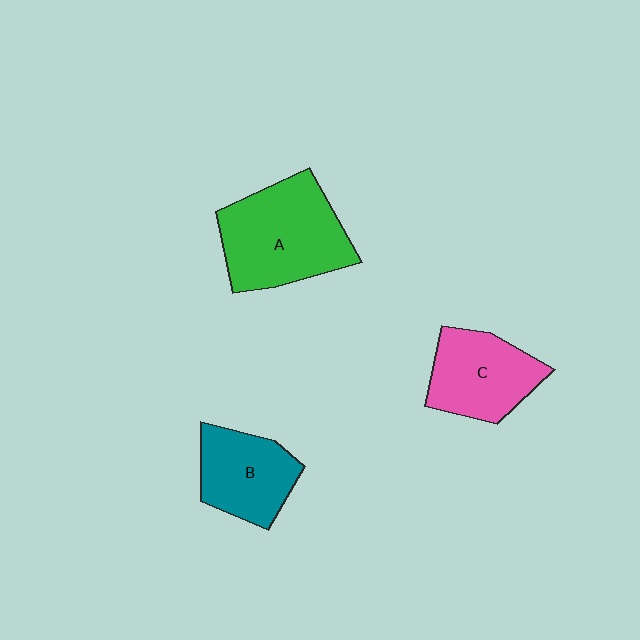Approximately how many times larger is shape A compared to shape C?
Approximately 1.4 times.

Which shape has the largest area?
Shape A (green).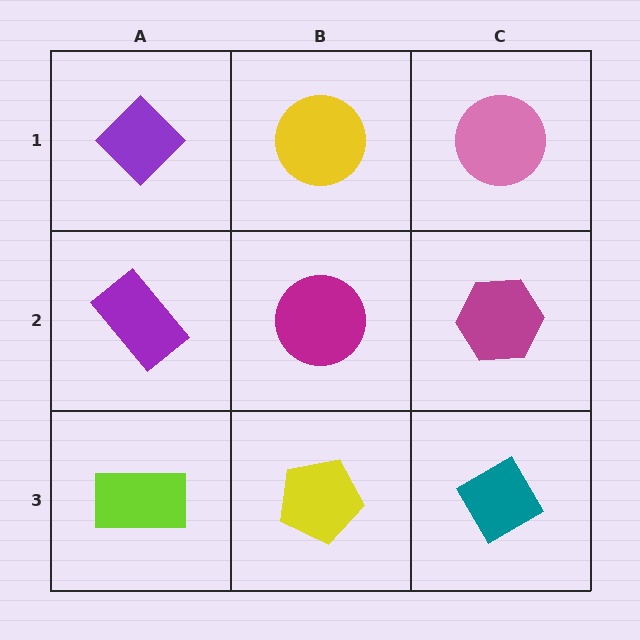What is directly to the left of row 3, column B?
A lime rectangle.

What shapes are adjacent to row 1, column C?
A magenta hexagon (row 2, column C), a yellow circle (row 1, column B).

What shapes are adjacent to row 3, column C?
A magenta hexagon (row 2, column C), a yellow pentagon (row 3, column B).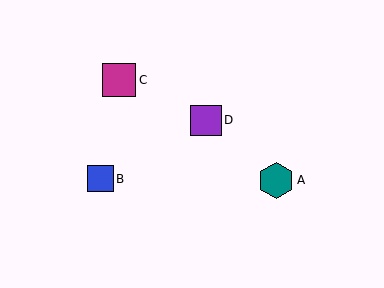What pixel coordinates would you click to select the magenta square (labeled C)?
Click at (119, 80) to select the magenta square C.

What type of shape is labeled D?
Shape D is a purple square.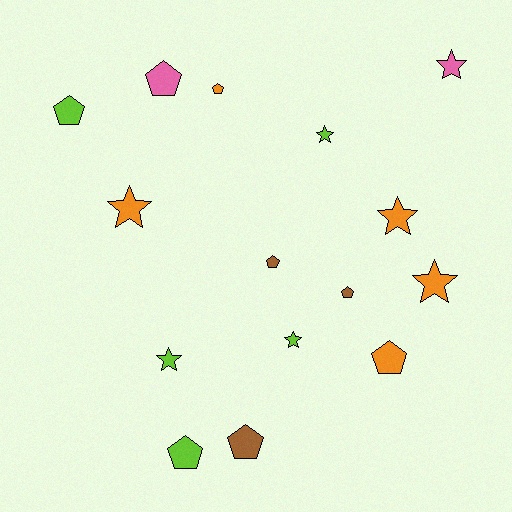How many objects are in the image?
There are 15 objects.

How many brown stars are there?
There are no brown stars.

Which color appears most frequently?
Orange, with 5 objects.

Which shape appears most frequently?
Pentagon, with 8 objects.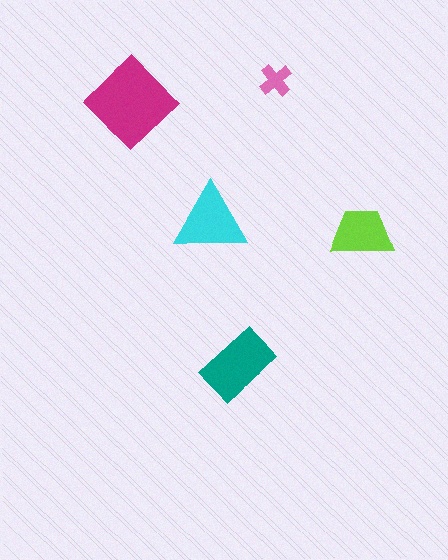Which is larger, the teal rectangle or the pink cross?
The teal rectangle.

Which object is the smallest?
The pink cross.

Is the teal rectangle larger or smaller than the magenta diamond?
Smaller.